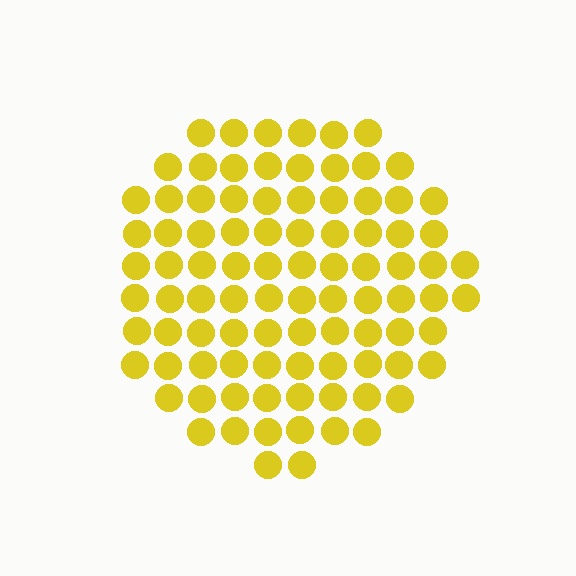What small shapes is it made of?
It is made of small circles.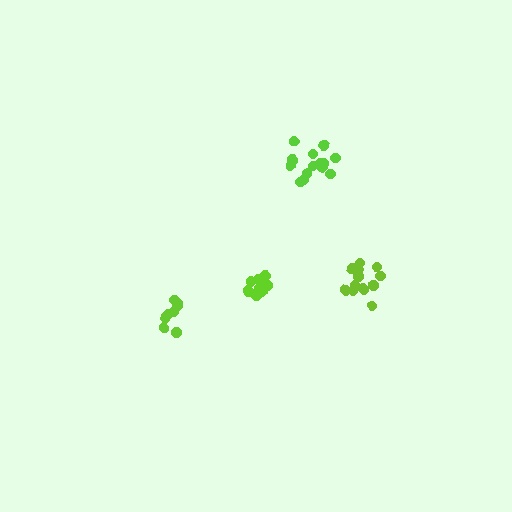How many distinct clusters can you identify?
There are 4 distinct clusters.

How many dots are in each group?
Group 1: 9 dots, Group 2: 14 dots, Group 3: 13 dots, Group 4: 13 dots (49 total).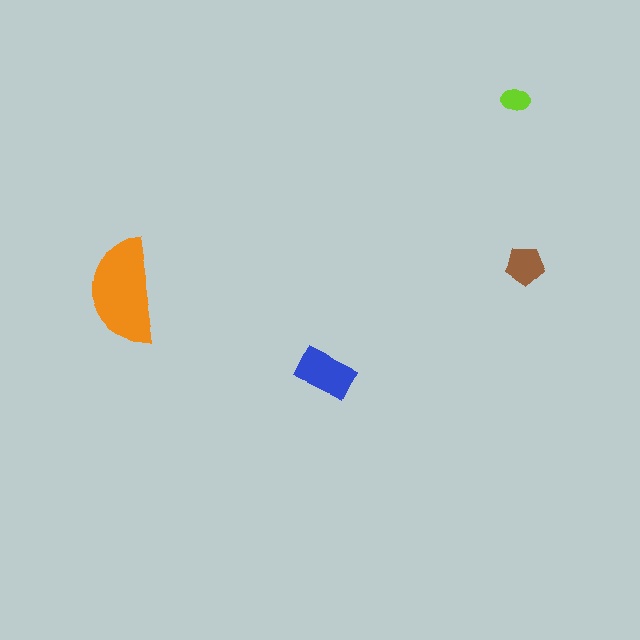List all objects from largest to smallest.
The orange semicircle, the blue rectangle, the brown pentagon, the lime ellipse.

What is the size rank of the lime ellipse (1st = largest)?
4th.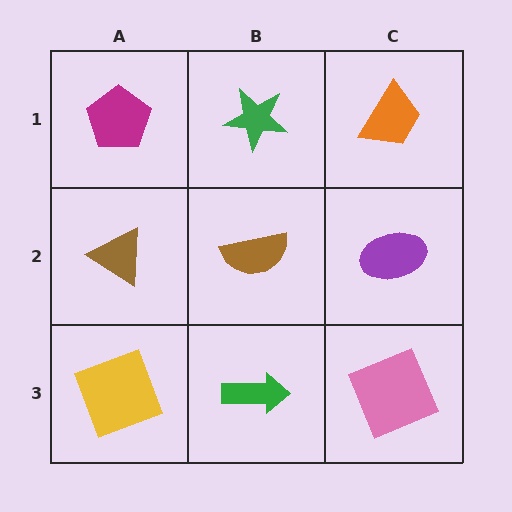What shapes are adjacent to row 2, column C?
An orange trapezoid (row 1, column C), a pink square (row 3, column C), a brown semicircle (row 2, column B).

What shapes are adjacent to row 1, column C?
A purple ellipse (row 2, column C), a green star (row 1, column B).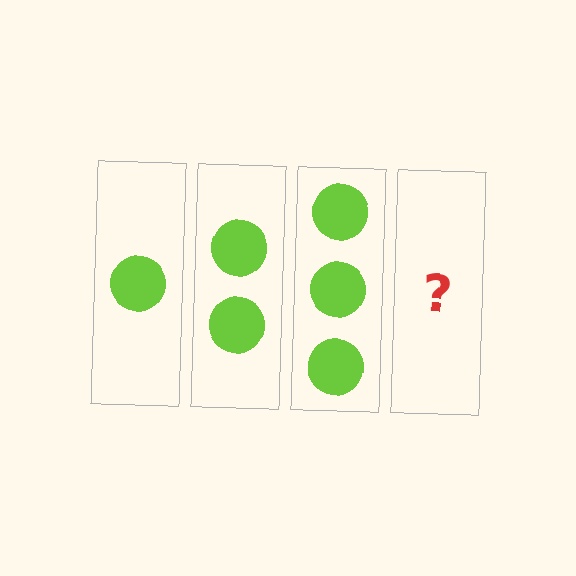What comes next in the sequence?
The next element should be 4 circles.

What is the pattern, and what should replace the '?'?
The pattern is that each step adds one more circle. The '?' should be 4 circles.